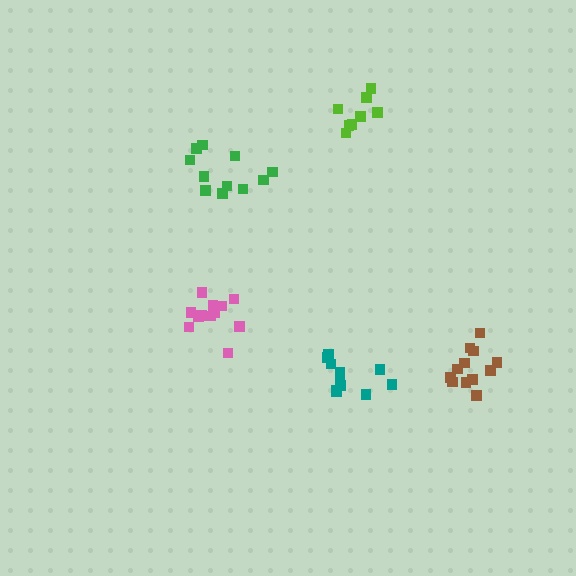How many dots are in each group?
Group 1: 12 dots, Group 2: 12 dots, Group 3: 11 dots, Group 4: 9 dots, Group 5: 11 dots (55 total).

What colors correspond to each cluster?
The clusters are colored: brown, pink, teal, lime, green.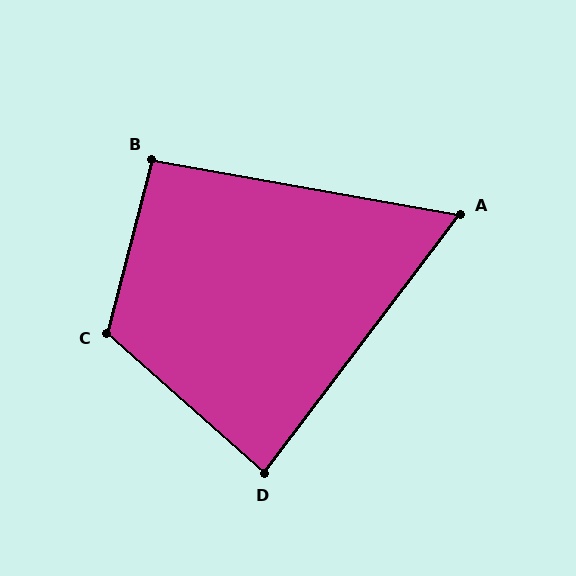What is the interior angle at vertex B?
Approximately 94 degrees (approximately right).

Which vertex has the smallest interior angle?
A, at approximately 63 degrees.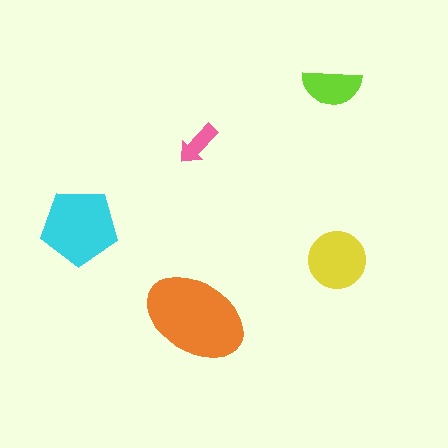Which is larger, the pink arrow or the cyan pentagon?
The cyan pentagon.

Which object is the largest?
The orange ellipse.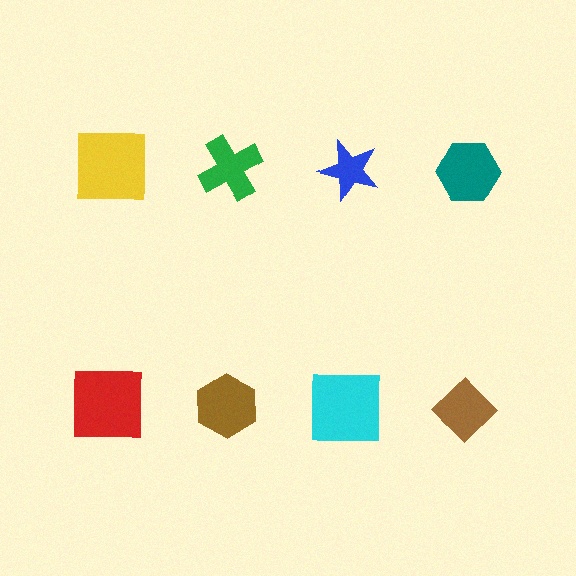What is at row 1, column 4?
A teal hexagon.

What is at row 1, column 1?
A yellow square.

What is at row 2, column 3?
A cyan square.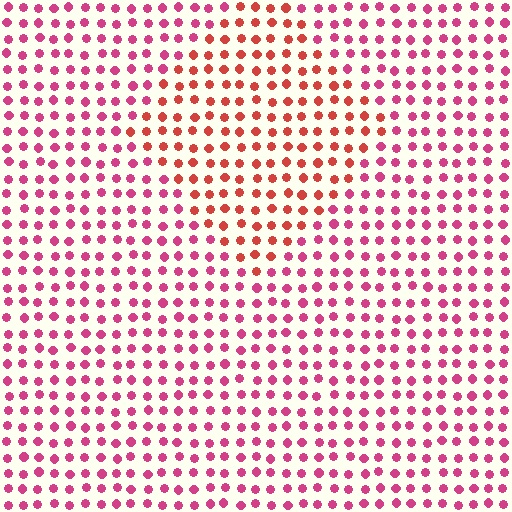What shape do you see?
I see a diamond.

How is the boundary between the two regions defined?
The boundary is defined purely by a slight shift in hue (about 32 degrees). Spacing, size, and orientation are identical on both sides.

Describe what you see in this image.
The image is filled with small magenta elements in a uniform arrangement. A diamond-shaped region is visible where the elements are tinted to a slightly different hue, forming a subtle color boundary.